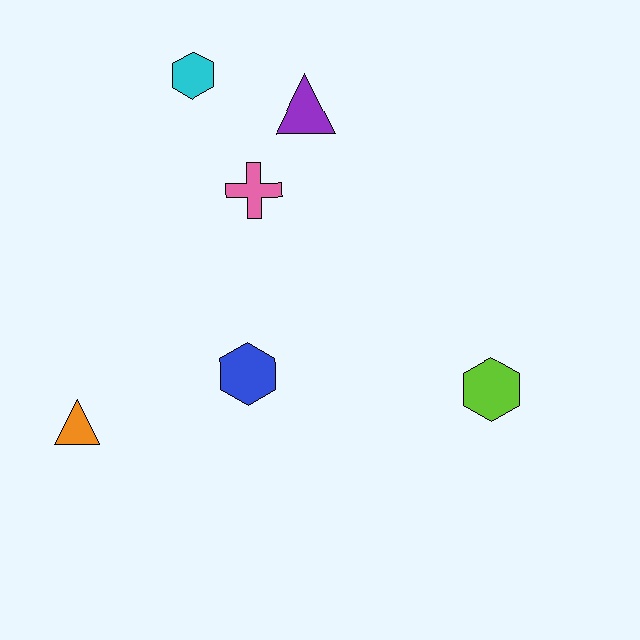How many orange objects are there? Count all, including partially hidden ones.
There is 1 orange object.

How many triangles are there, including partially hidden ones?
There are 2 triangles.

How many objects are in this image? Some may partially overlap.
There are 6 objects.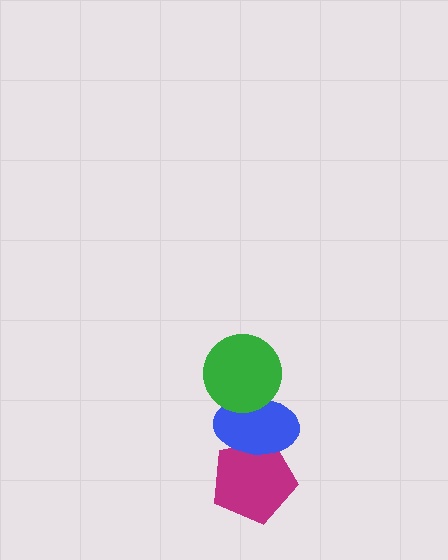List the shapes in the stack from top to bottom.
From top to bottom: the green circle, the blue ellipse, the magenta pentagon.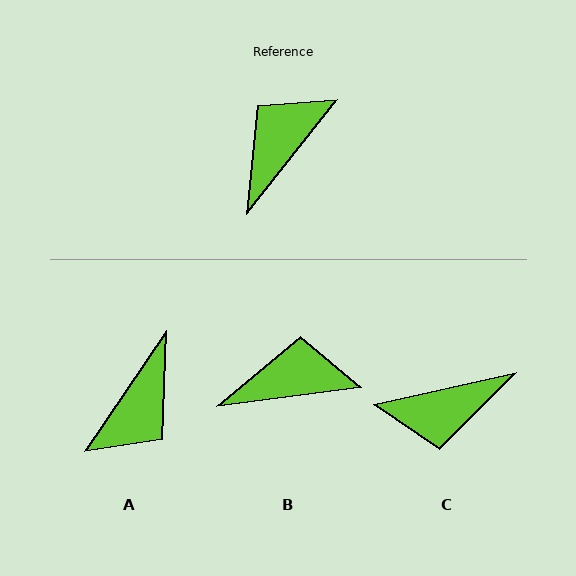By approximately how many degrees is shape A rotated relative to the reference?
Approximately 176 degrees clockwise.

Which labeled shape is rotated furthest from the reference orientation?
A, about 176 degrees away.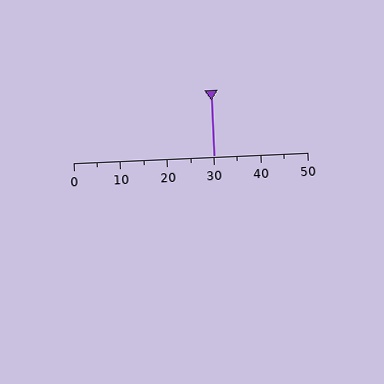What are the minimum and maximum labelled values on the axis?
The axis runs from 0 to 50.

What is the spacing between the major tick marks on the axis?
The major ticks are spaced 10 apart.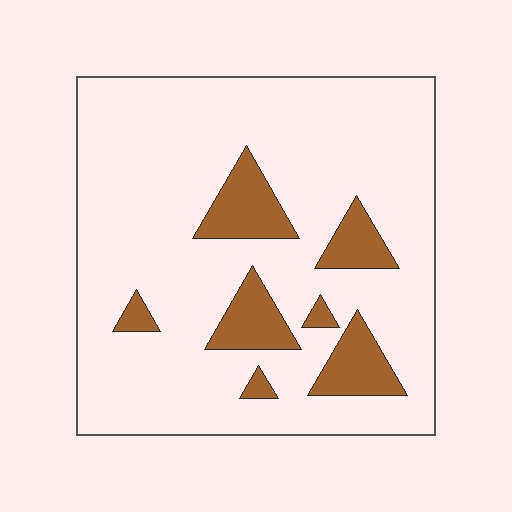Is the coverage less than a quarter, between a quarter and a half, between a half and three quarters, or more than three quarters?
Less than a quarter.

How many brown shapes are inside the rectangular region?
7.